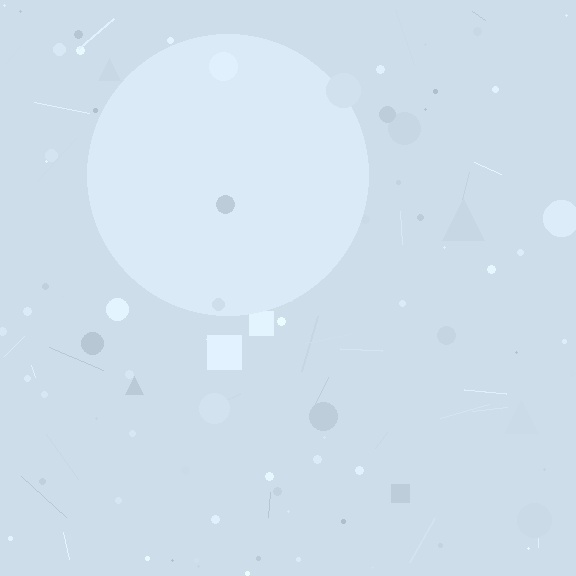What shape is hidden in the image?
A circle is hidden in the image.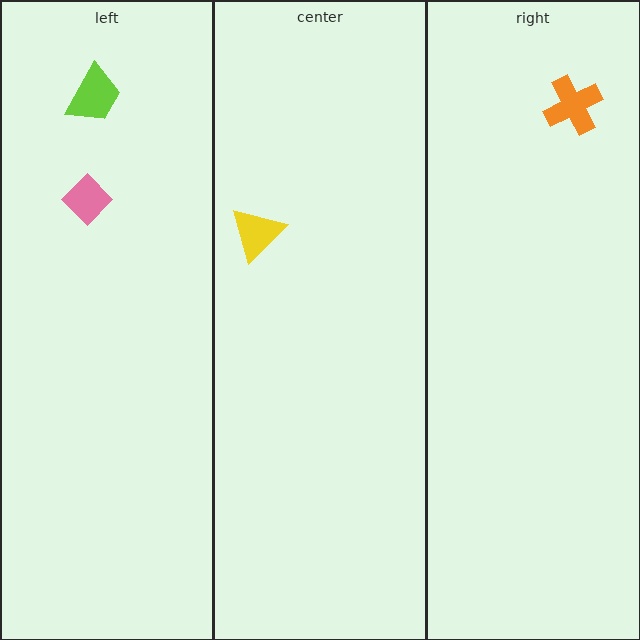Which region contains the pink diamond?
The left region.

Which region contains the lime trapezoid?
The left region.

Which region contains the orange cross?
The right region.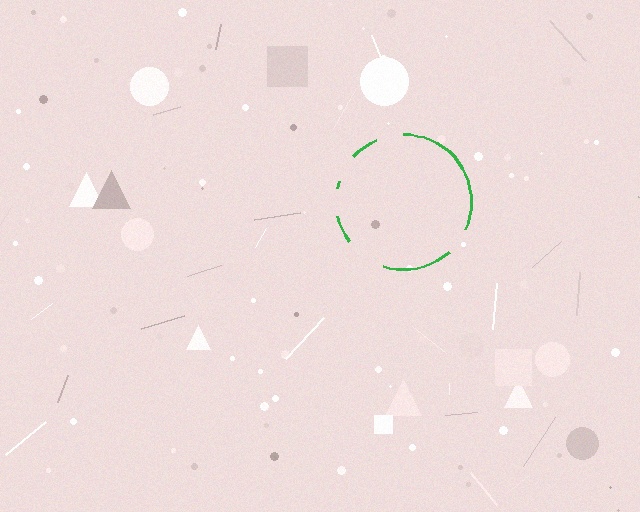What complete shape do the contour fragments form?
The contour fragments form a circle.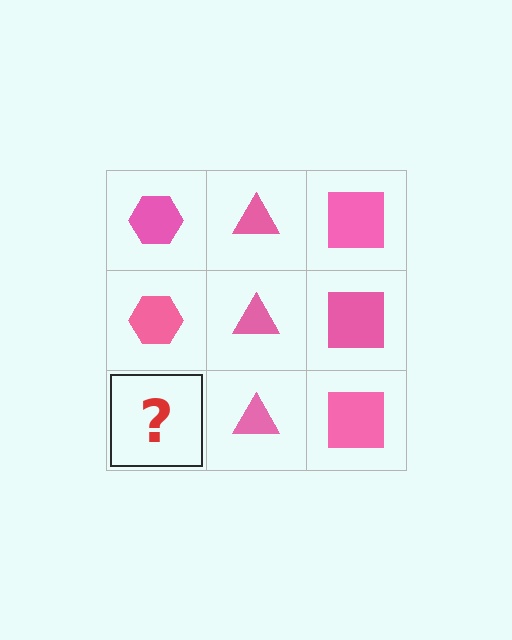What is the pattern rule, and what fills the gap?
The rule is that each column has a consistent shape. The gap should be filled with a pink hexagon.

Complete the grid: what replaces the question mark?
The question mark should be replaced with a pink hexagon.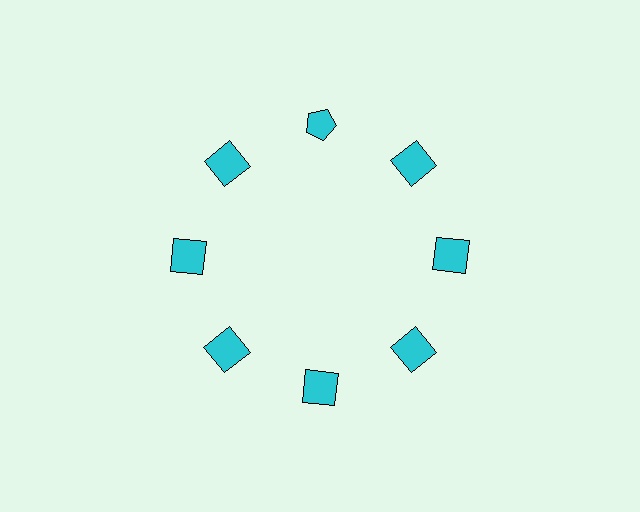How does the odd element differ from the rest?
It has a different shape: pentagon instead of square.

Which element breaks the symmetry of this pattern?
The cyan pentagon at roughly the 12 o'clock position breaks the symmetry. All other shapes are cyan squares.